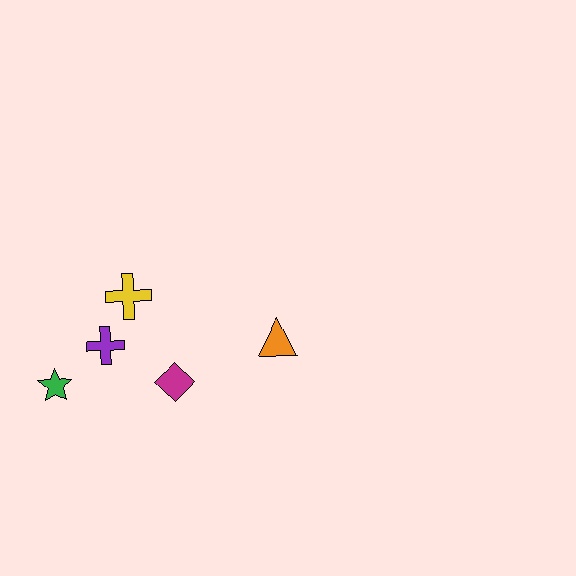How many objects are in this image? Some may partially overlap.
There are 5 objects.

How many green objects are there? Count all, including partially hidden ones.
There is 1 green object.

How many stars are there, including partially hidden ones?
There is 1 star.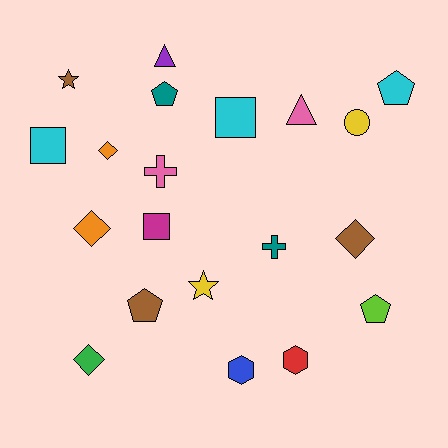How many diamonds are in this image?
There are 4 diamonds.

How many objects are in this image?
There are 20 objects.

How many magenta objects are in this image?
There is 1 magenta object.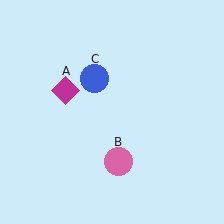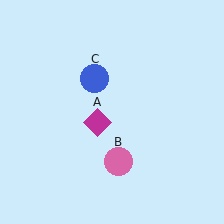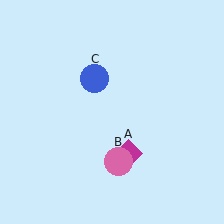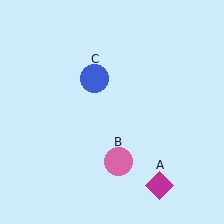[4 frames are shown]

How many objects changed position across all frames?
1 object changed position: magenta diamond (object A).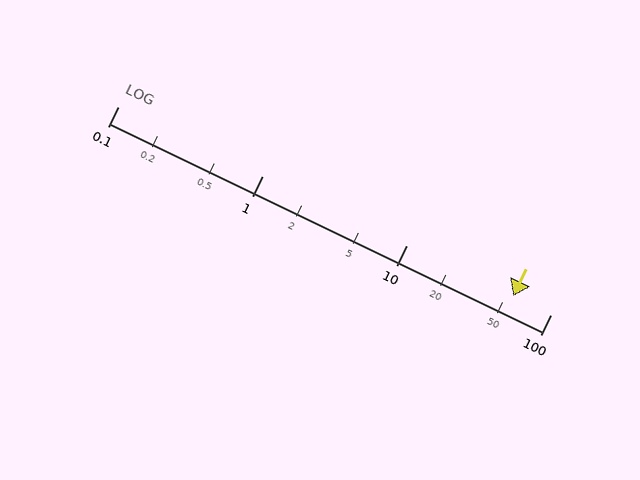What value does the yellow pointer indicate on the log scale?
The pointer indicates approximately 55.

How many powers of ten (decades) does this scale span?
The scale spans 3 decades, from 0.1 to 100.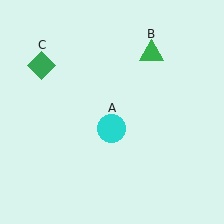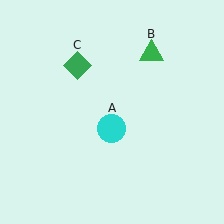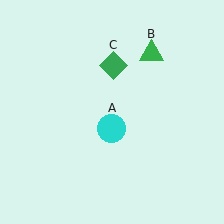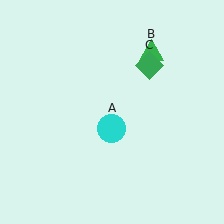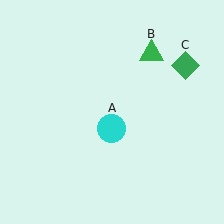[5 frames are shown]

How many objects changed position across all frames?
1 object changed position: green diamond (object C).